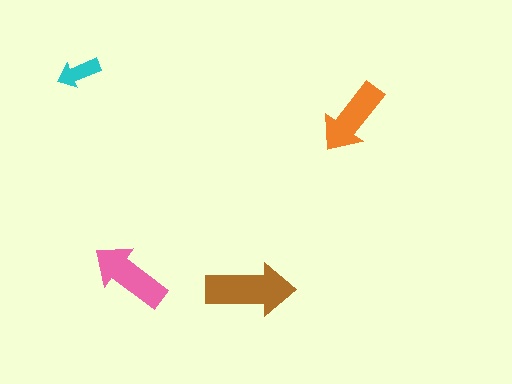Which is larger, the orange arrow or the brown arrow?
The brown one.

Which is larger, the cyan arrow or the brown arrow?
The brown one.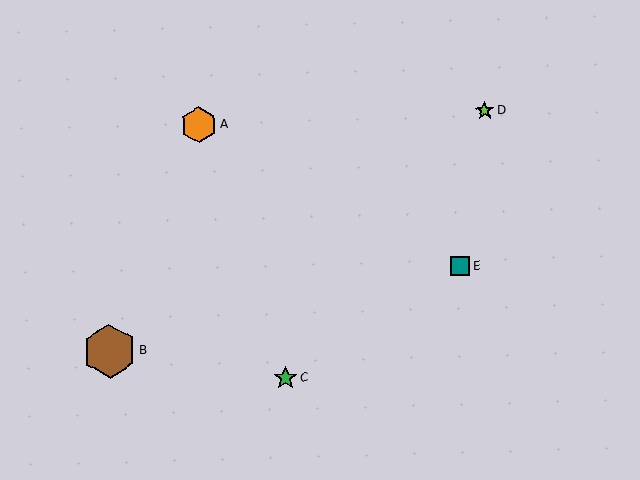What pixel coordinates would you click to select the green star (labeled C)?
Click at (286, 378) to select the green star C.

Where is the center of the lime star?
The center of the lime star is at (485, 111).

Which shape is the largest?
The brown hexagon (labeled B) is the largest.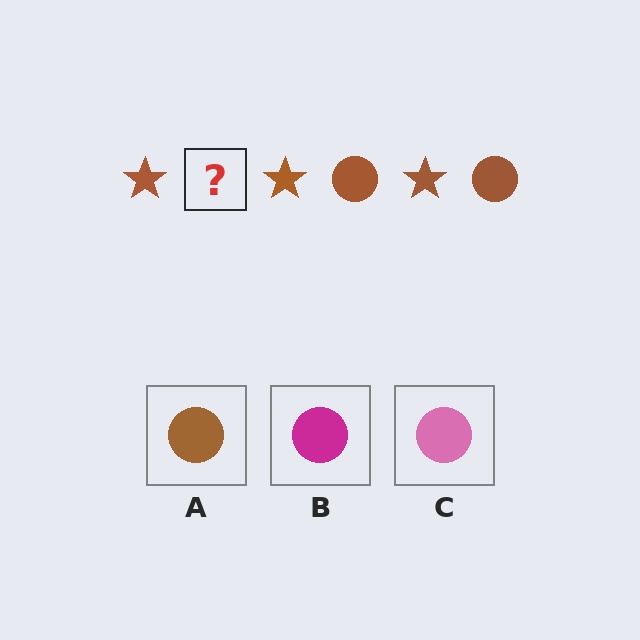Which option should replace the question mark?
Option A.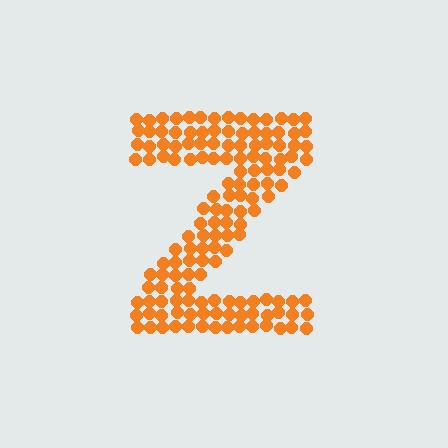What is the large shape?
The large shape is the letter Z.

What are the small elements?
The small elements are circles.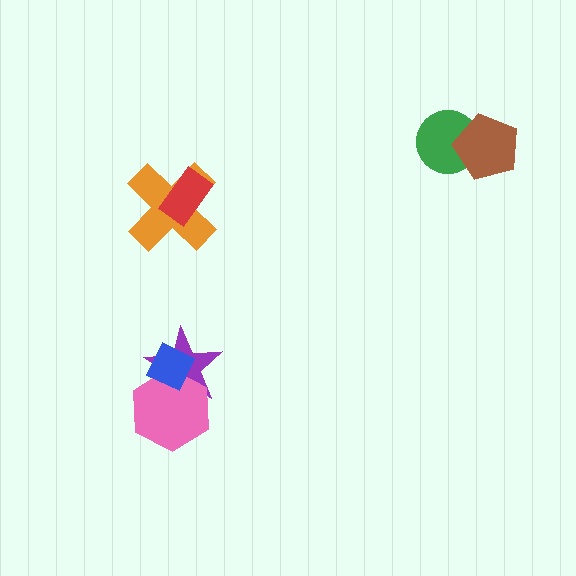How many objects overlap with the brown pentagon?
1 object overlaps with the brown pentagon.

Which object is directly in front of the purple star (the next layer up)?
The pink hexagon is directly in front of the purple star.